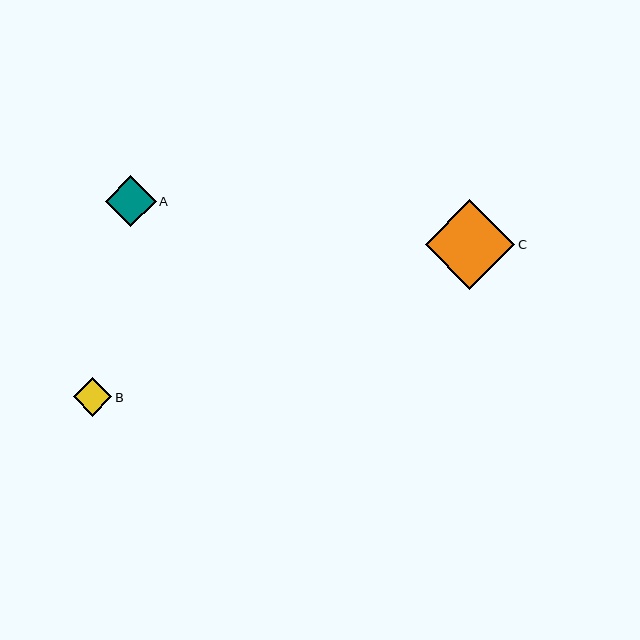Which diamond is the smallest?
Diamond B is the smallest with a size of approximately 38 pixels.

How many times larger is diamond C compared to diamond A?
Diamond C is approximately 1.8 times the size of diamond A.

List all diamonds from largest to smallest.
From largest to smallest: C, A, B.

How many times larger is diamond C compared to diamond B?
Diamond C is approximately 2.3 times the size of diamond B.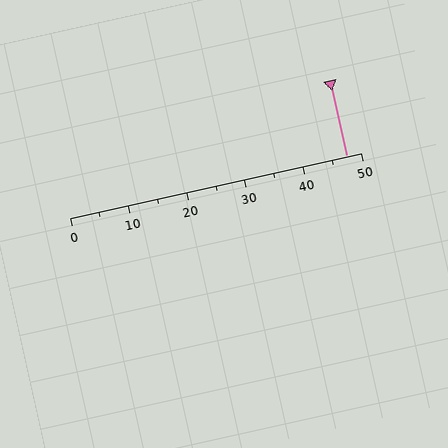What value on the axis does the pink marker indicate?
The marker indicates approximately 47.5.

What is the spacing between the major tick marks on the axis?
The major ticks are spaced 10 apart.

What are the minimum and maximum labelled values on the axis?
The axis runs from 0 to 50.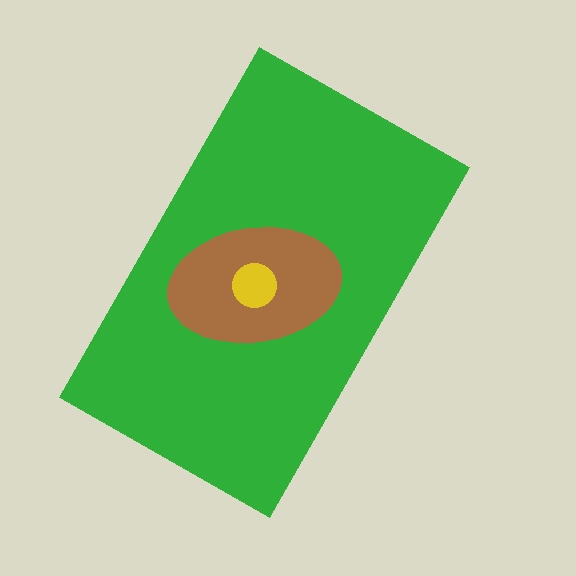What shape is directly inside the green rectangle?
The brown ellipse.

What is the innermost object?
The yellow circle.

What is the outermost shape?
The green rectangle.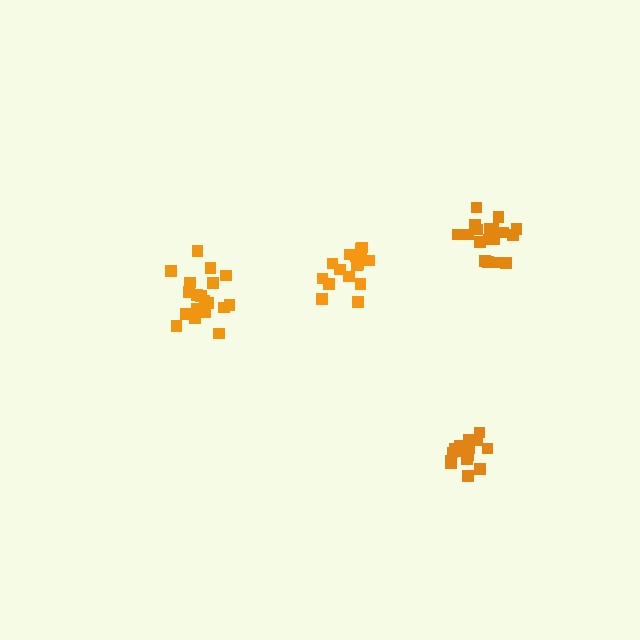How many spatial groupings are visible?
There are 4 spatial groupings.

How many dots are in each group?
Group 1: 20 dots, Group 2: 18 dots, Group 3: 16 dots, Group 4: 15 dots (69 total).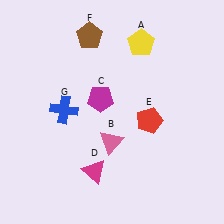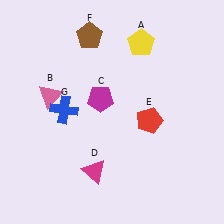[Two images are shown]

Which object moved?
The pink triangle (B) moved left.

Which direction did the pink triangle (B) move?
The pink triangle (B) moved left.